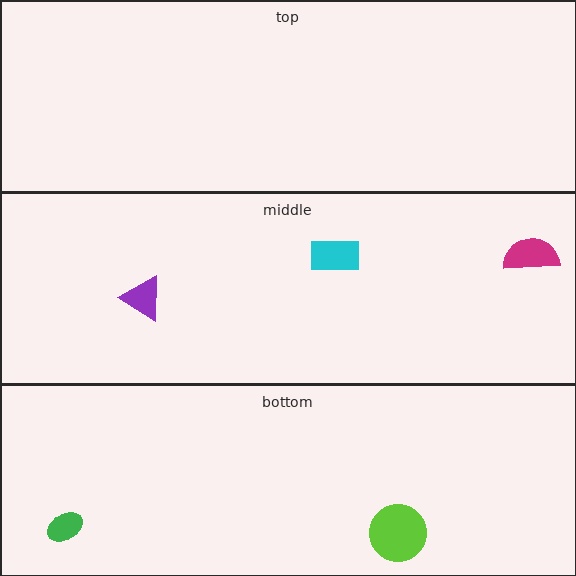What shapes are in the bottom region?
The lime circle, the green ellipse.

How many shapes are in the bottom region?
2.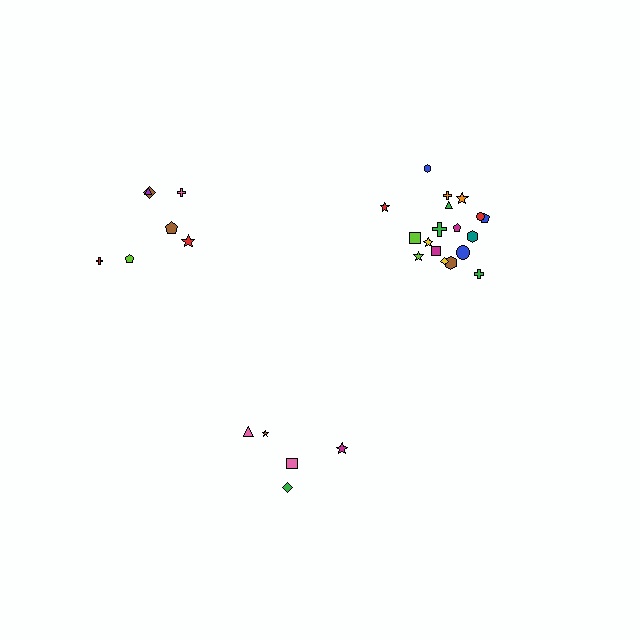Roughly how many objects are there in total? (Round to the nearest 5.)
Roughly 30 objects in total.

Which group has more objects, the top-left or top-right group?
The top-right group.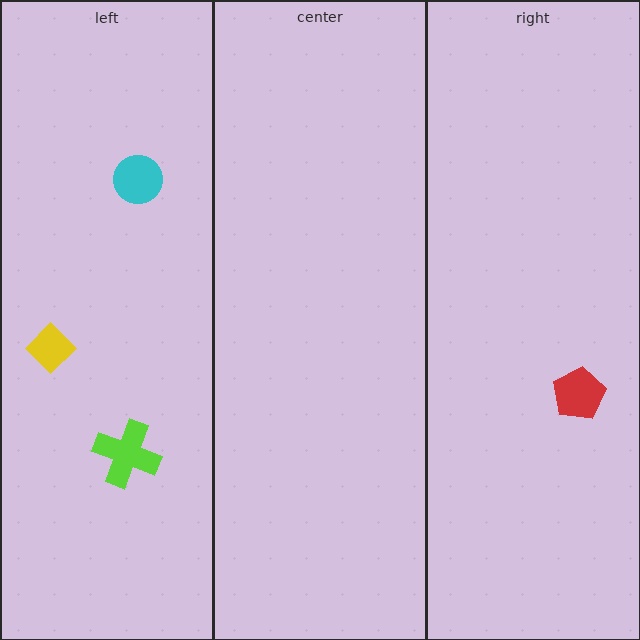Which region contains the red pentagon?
The right region.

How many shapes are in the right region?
1.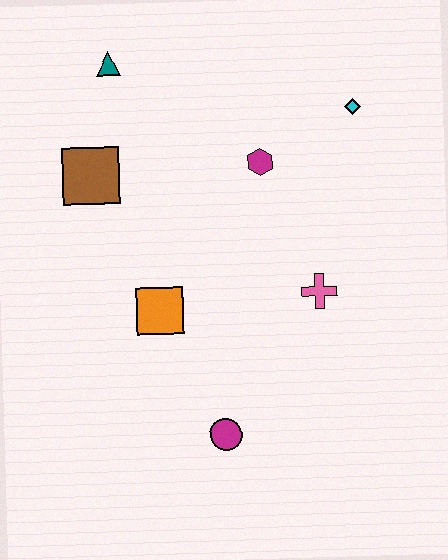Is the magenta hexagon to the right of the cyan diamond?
No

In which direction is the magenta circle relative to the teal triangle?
The magenta circle is below the teal triangle.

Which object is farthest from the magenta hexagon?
The magenta circle is farthest from the magenta hexagon.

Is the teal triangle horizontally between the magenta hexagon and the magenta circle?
No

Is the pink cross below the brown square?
Yes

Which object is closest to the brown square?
The teal triangle is closest to the brown square.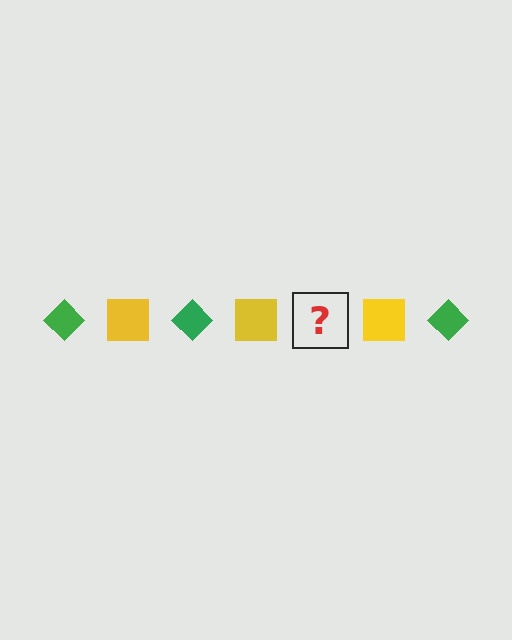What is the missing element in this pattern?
The missing element is a green diamond.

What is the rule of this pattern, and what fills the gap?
The rule is that the pattern alternates between green diamond and yellow square. The gap should be filled with a green diamond.